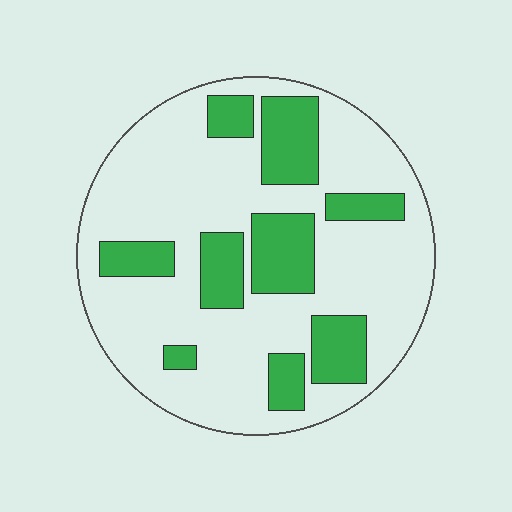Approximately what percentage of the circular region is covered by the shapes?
Approximately 25%.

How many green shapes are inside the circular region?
9.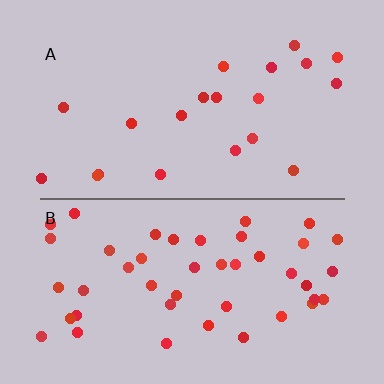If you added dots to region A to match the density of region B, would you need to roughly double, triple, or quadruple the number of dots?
Approximately double.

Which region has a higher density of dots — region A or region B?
B (the bottom).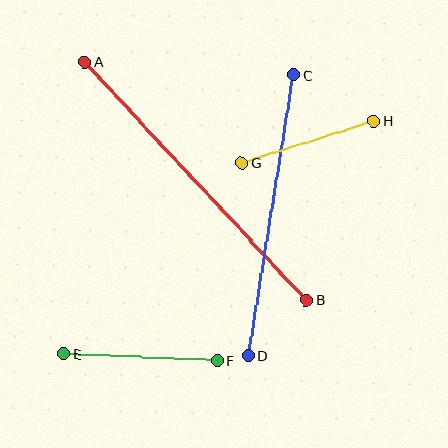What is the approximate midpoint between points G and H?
The midpoint is at approximately (308, 142) pixels.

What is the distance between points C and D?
The distance is approximately 285 pixels.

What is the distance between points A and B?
The distance is approximately 325 pixels.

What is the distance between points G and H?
The distance is approximately 139 pixels.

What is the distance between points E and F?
The distance is approximately 153 pixels.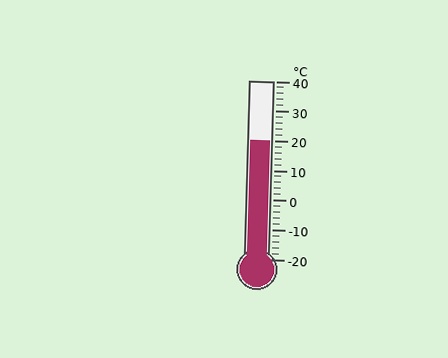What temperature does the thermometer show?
The thermometer shows approximately 20°C.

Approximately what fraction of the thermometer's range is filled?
The thermometer is filled to approximately 65% of its range.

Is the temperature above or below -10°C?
The temperature is above -10°C.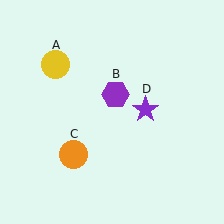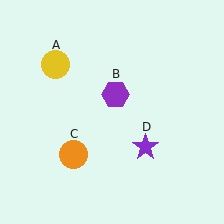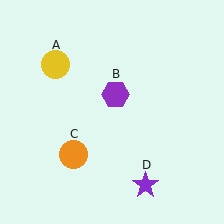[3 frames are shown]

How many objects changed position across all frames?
1 object changed position: purple star (object D).